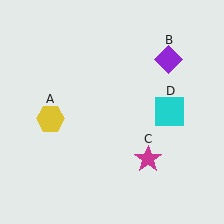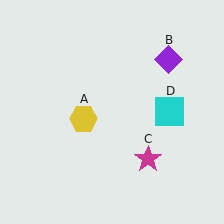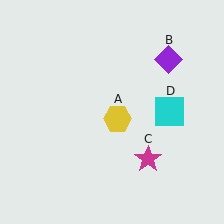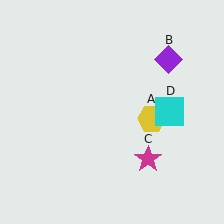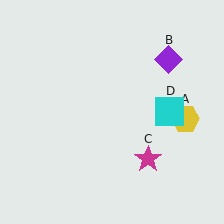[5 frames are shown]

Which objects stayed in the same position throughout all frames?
Purple diamond (object B) and magenta star (object C) and cyan square (object D) remained stationary.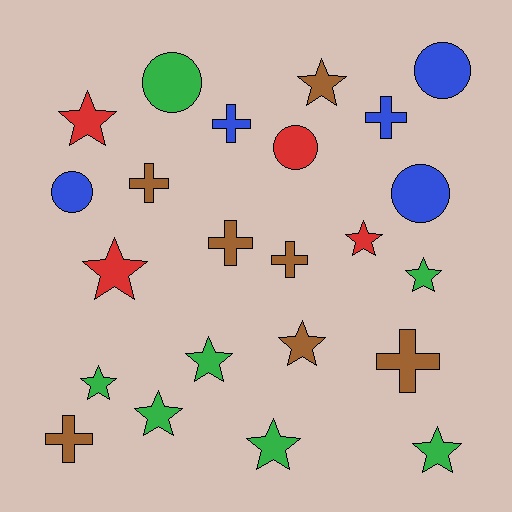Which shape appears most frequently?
Star, with 11 objects.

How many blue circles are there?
There are 3 blue circles.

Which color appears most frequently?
Green, with 7 objects.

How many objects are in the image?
There are 23 objects.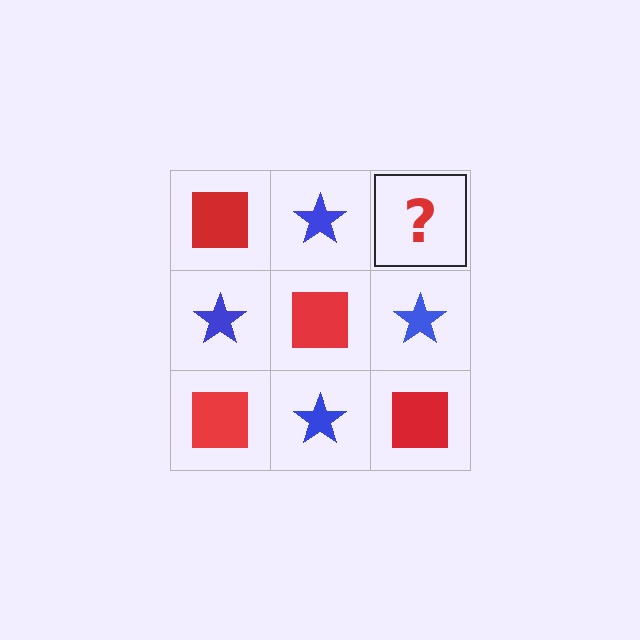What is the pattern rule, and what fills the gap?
The rule is that it alternates red square and blue star in a checkerboard pattern. The gap should be filled with a red square.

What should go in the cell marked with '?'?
The missing cell should contain a red square.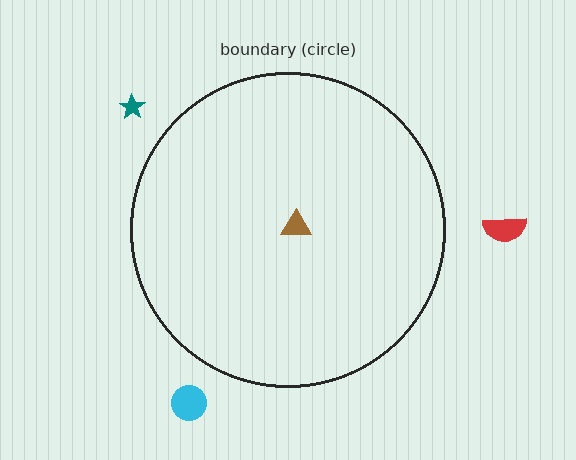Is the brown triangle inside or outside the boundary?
Inside.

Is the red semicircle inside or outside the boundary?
Outside.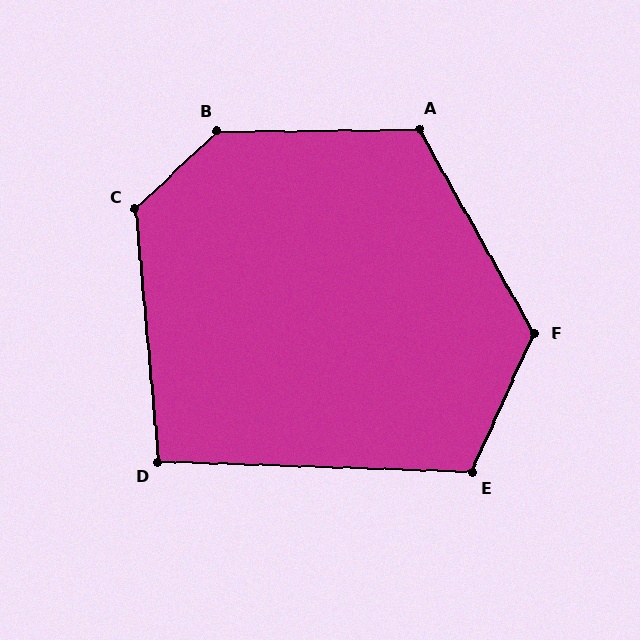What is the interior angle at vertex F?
Approximately 126 degrees (obtuse).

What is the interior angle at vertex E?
Approximately 112 degrees (obtuse).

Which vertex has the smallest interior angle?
D, at approximately 97 degrees.